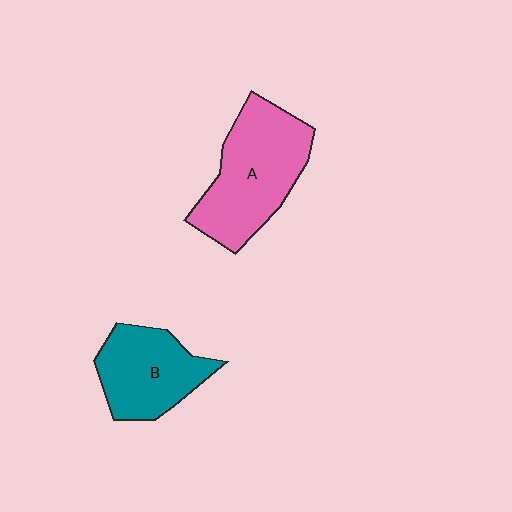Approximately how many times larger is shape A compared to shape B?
Approximately 1.3 times.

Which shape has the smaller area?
Shape B (teal).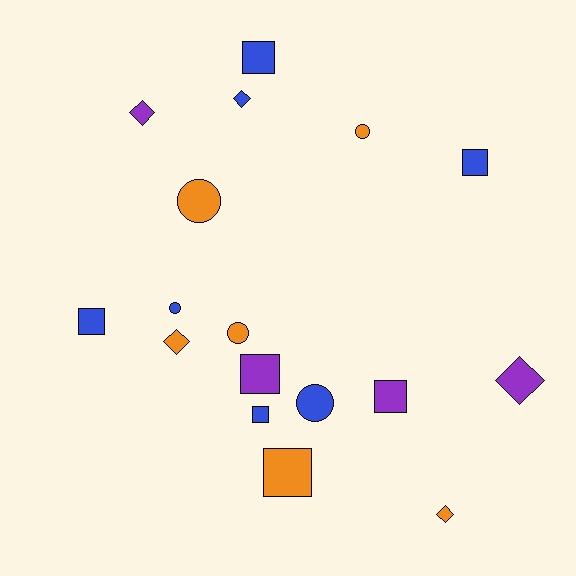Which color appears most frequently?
Blue, with 7 objects.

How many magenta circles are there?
There are no magenta circles.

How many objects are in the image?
There are 17 objects.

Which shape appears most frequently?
Square, with 7 objects.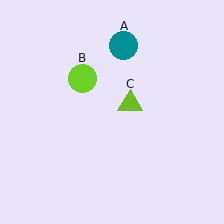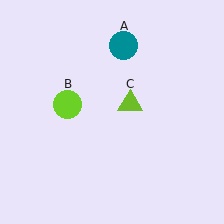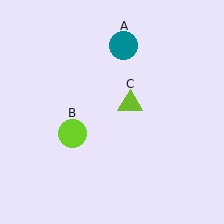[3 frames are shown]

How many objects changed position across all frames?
1 object changed position: lime circle (object B).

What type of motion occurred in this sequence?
The lime circle (object B) rotated counterclockwise around the center of the scene.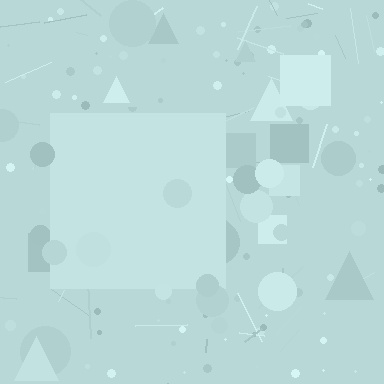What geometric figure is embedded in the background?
A square is embedded in the background.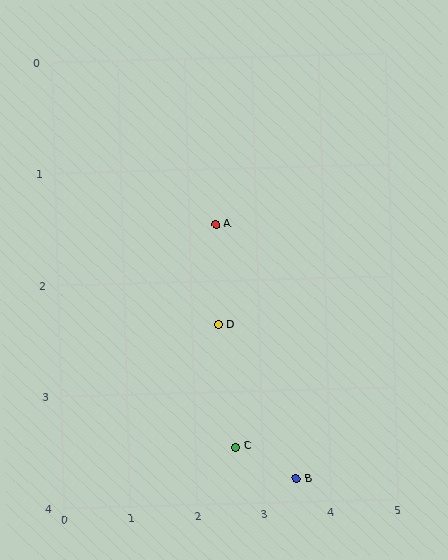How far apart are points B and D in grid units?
Points B and D are about 1.8 grid units apart.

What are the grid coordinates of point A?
Point A is at approximately (2.4, 1.5).